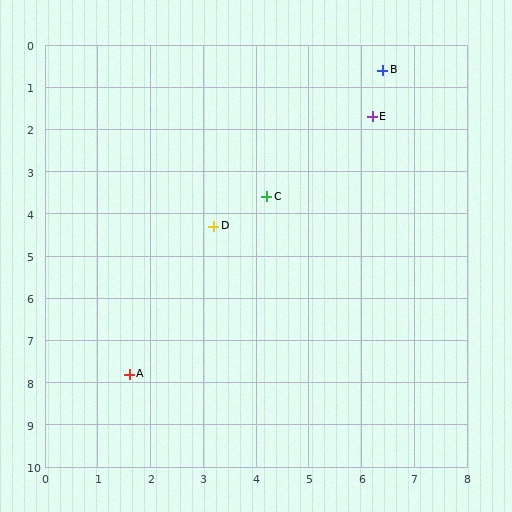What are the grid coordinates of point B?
Point B is at approximately (6.4, 0.6).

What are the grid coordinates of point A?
Point A is at approximately (1.6, 7.8).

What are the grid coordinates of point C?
Point C is at approximately (4.2, 3.6).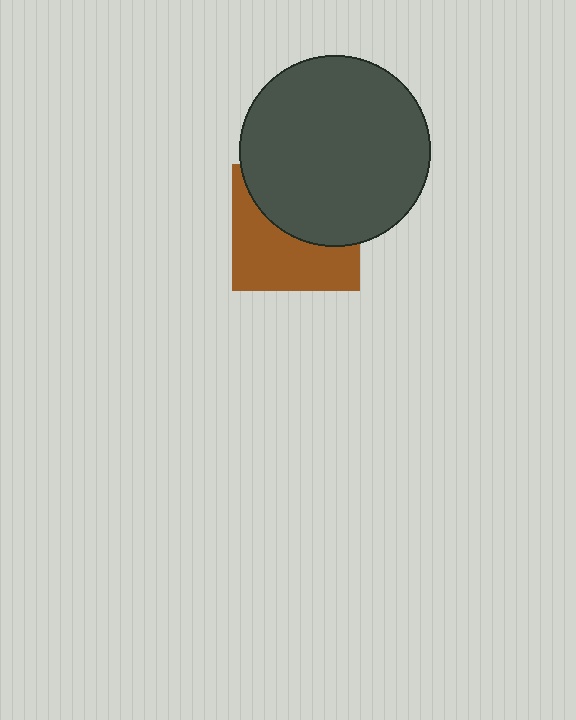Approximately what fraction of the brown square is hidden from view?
Roughly 49% of the brown square is hidden behind the dark gray circle.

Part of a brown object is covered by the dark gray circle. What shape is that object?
It is a square.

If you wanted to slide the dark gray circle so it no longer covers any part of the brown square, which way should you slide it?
Slide it up — that is the most direct way to separate the two shapes.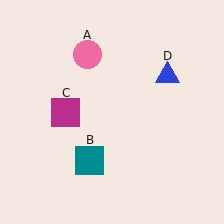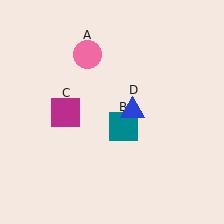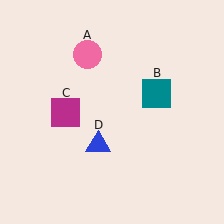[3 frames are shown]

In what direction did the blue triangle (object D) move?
The blue triangle (object D) moved down and to the left.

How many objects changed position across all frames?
2 objects changed position: teal square (object B), blue triangle (object D).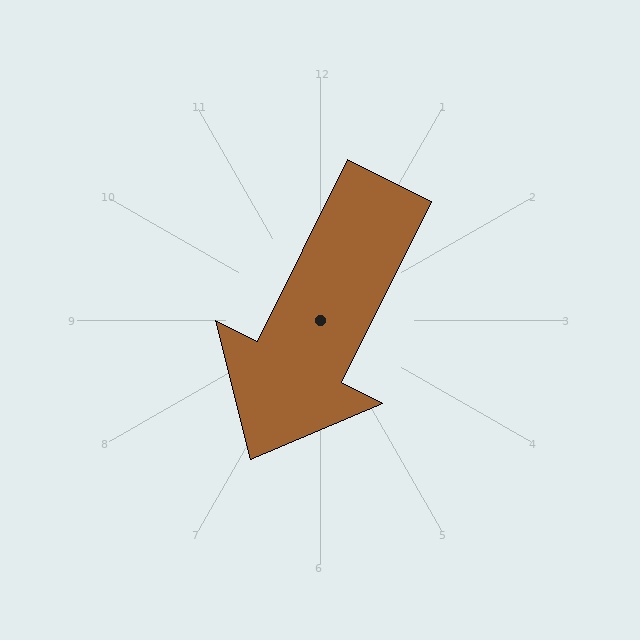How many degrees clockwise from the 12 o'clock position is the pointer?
Approximately 206 degrees.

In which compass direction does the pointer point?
Southwest.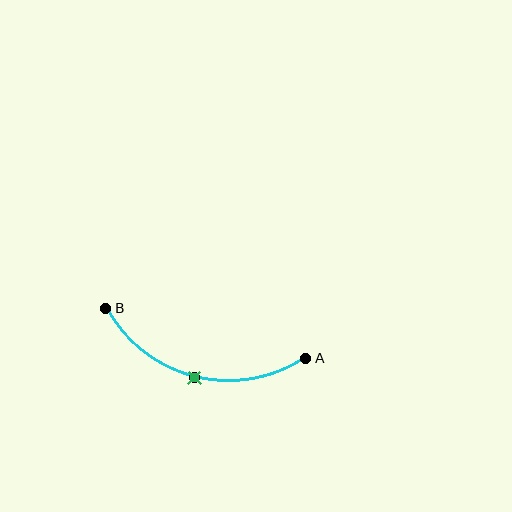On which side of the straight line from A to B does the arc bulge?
The arc bulges below the straight line connecting A and B.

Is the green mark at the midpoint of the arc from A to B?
Yes. The green mark lies on the arc at equal arc-length from both A and B — it is the arc midpoint.